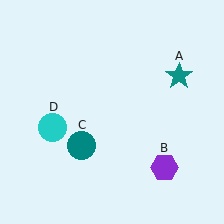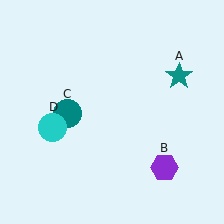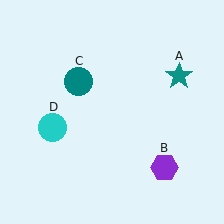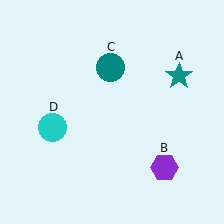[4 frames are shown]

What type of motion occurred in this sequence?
The teal circle (object C) rotated clockwise around the center of the scene.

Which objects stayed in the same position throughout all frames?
Teal star (object A) and purple hexagon (object B) and cyan circle (object D) remained stationary.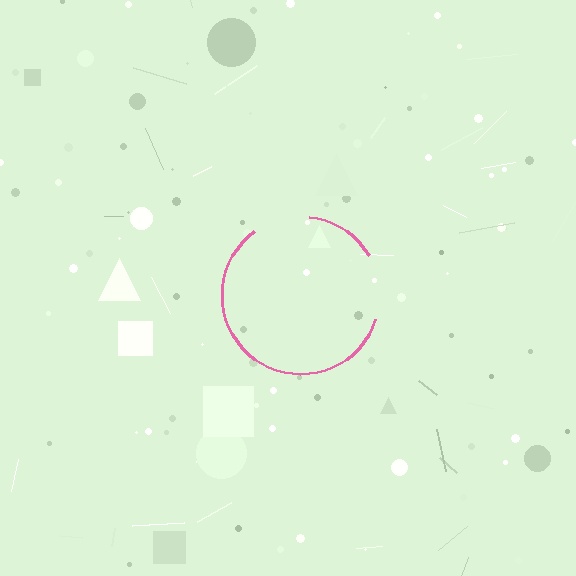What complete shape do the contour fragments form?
The contour fragments form a circle.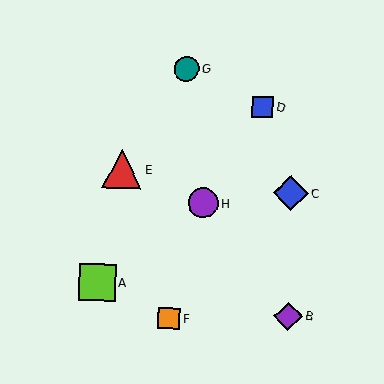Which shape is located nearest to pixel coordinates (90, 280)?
The lime square (labeled A) at (97, 282) is nearest to that location.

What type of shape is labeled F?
Shape F is an orange square.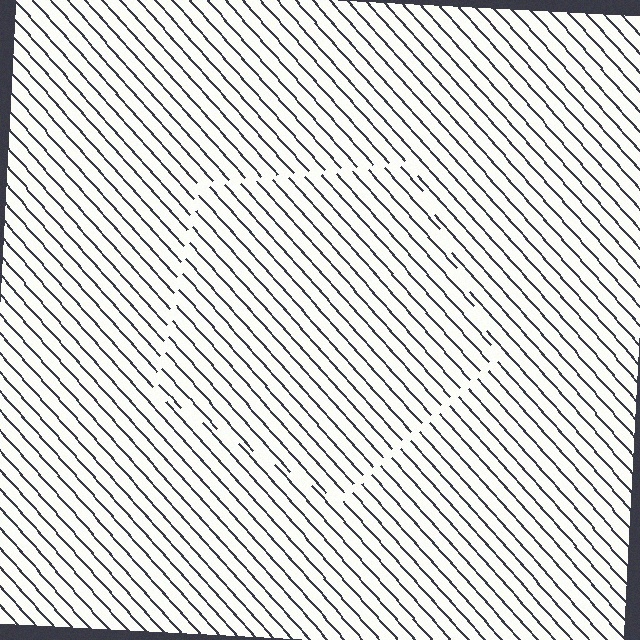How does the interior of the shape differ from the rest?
The interior of the shape contains the same grating, shifted by half a period — the contour is defined by the phase discontinuity where line-ends from the inner and outer gratings abut.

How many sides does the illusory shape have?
5 sides — the line-ends trace a pentagon.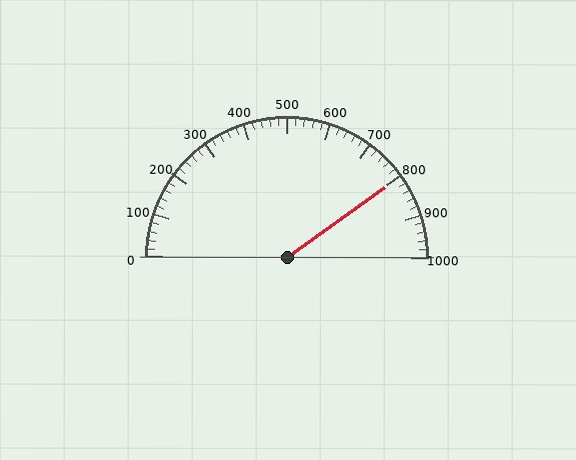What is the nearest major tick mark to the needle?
The nearest major tick mark is 800.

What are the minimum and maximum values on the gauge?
The gauge ranges from 0 to 1000.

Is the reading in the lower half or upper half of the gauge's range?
The reading is in the upper half of the range (0 to 1000).